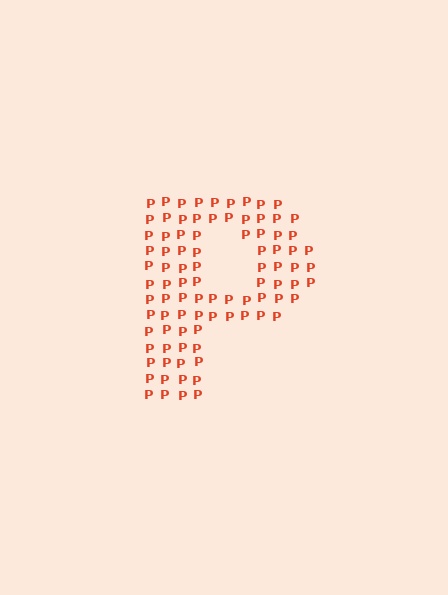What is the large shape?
The large shape is the letter P.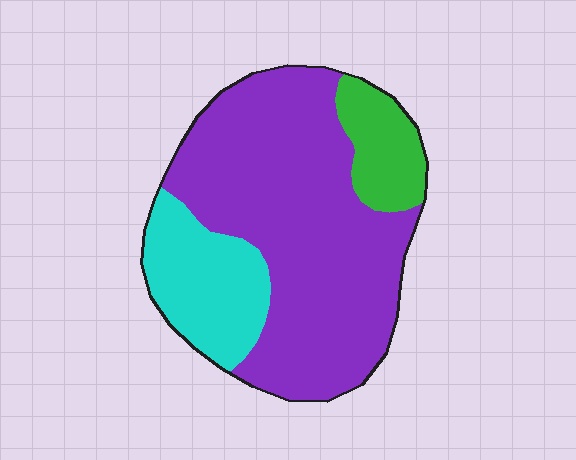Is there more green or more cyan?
Cyan.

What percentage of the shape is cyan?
Cyan covers 20% of the shape.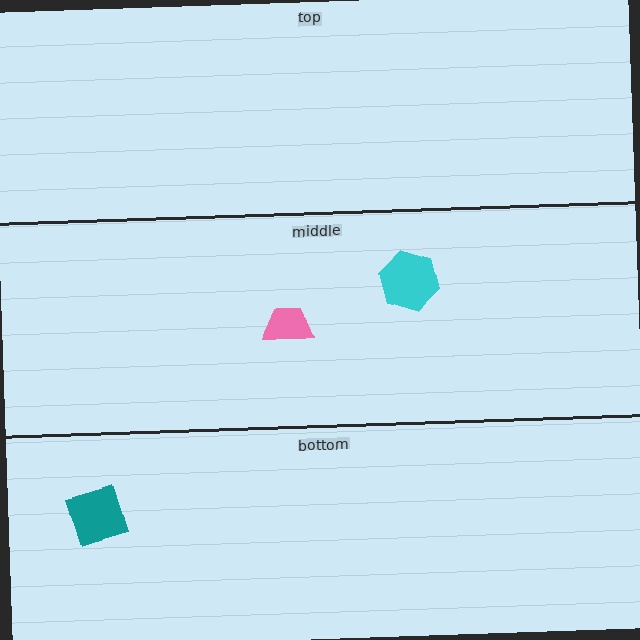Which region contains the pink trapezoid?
The middle region.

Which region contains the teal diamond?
The bottom region.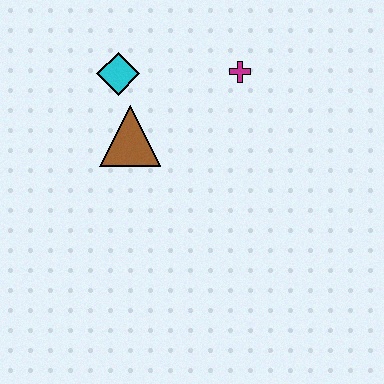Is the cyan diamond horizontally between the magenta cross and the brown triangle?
No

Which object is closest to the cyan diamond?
The brown triangle is closest to the cyan diamond.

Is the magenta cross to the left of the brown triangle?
No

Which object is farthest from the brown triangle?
The magenta cross is farthest from the brown triangle.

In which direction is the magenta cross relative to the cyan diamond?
The magenta cross is to the right of the cyan diamond.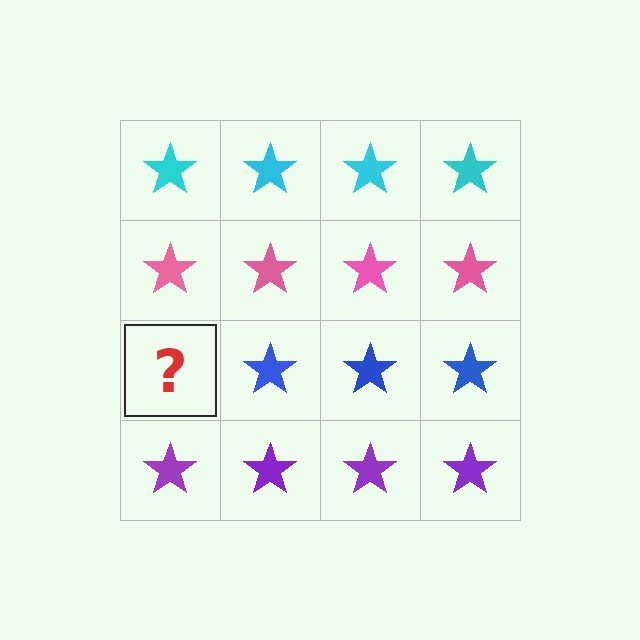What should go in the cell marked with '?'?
The missing cell should contain a blue star.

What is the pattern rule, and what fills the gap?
The rule is that each row has a consistent color. The gap should be filled with a blue star.